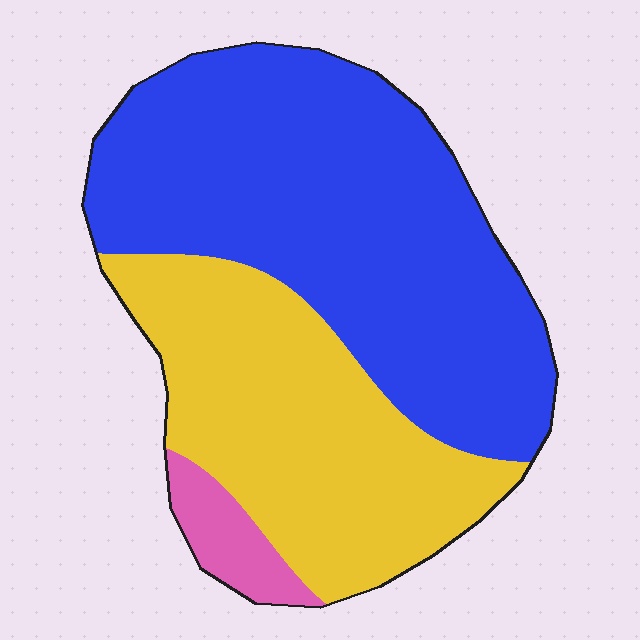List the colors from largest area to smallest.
From largest to smallest: blue, yellow, pink.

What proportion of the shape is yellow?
Yellow takes up between a quarter and a half of the shape.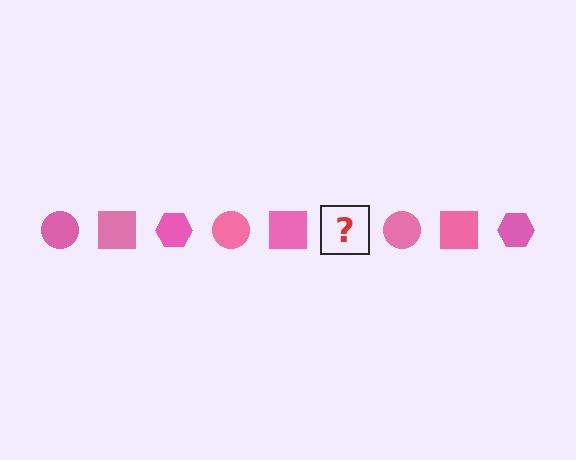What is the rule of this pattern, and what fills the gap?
The rule is that the pattern cycles through circle, square, hexagon shapes in pink. The gap should be filled with a pink hexagon.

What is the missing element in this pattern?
The missing element is a pink hexagon.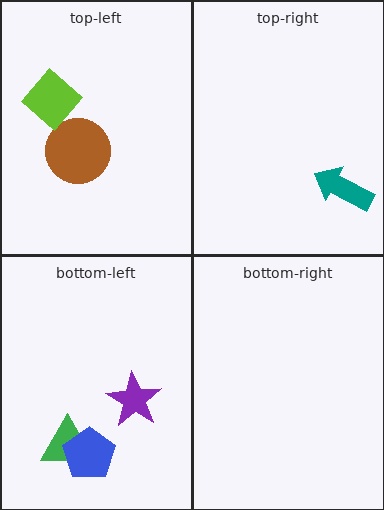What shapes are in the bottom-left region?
The purple star, the green triangle, the blue pentagon.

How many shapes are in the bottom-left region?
3.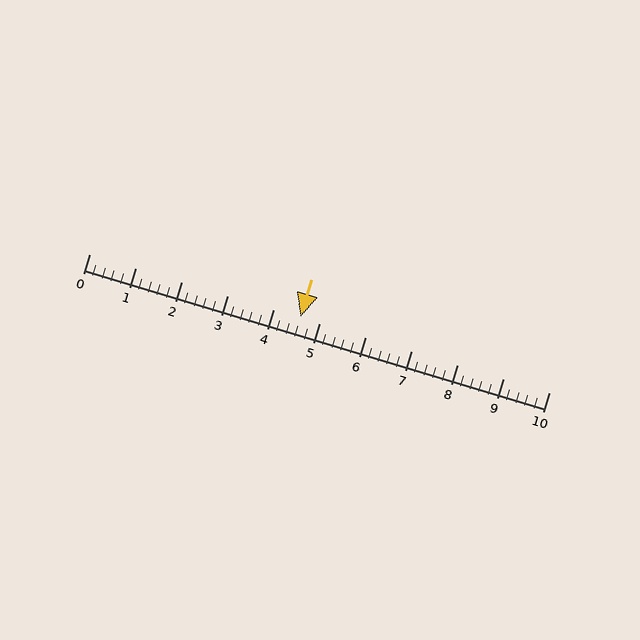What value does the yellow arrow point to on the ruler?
The yellow arrow points to approximately 4.6.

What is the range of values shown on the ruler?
The ruler shows values from 0 to 10.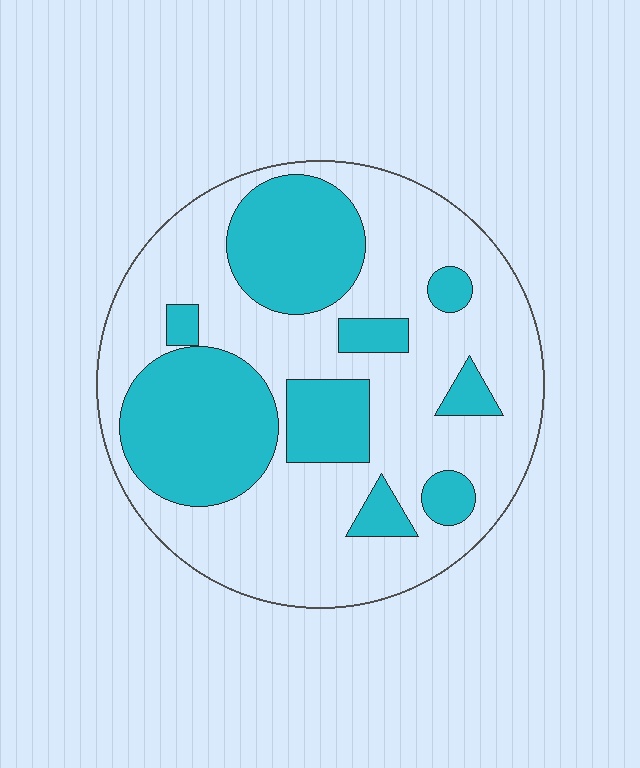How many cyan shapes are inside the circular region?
9.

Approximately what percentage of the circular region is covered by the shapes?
Approximately 35%.